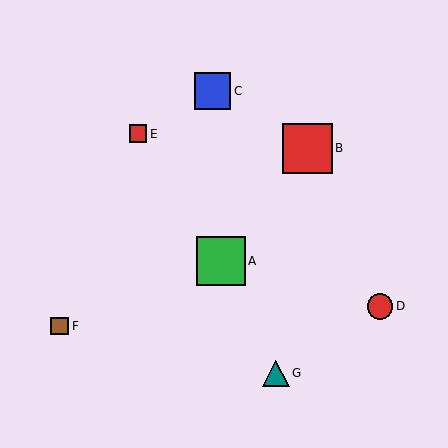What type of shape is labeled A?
Shape A is a green square.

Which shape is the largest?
The red square (labeled B) is the largest.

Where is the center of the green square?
The center of the green square is at (221, 261).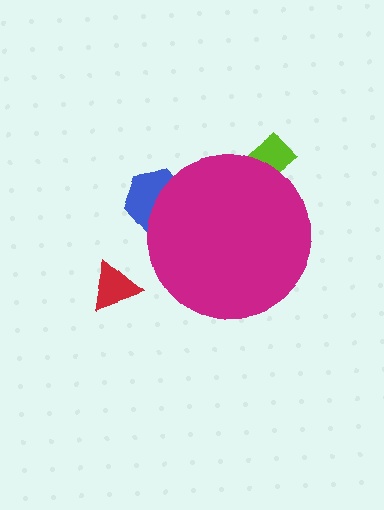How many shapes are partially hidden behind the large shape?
2 shapes are partially hidden.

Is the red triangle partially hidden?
No, the red triangle is fully visible.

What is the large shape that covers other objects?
A magenta circle.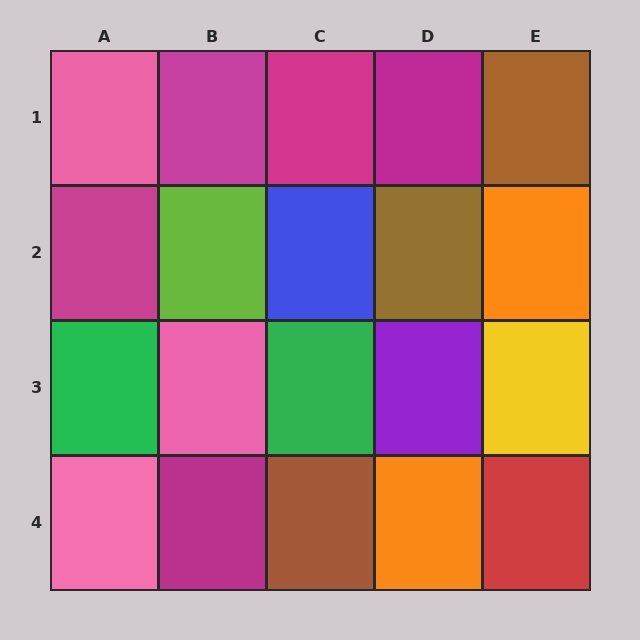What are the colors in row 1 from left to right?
Pink, magenta, magenta, magenta, brown.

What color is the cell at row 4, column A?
Pink.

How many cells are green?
2 cells are green.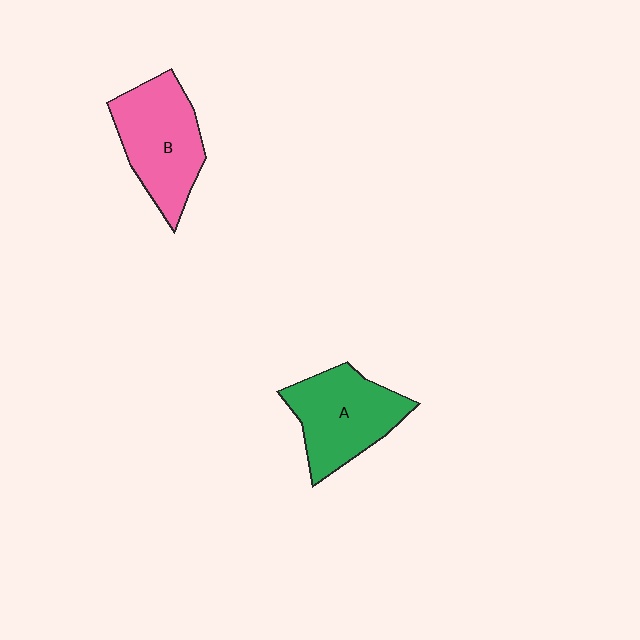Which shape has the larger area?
Shape B (pink).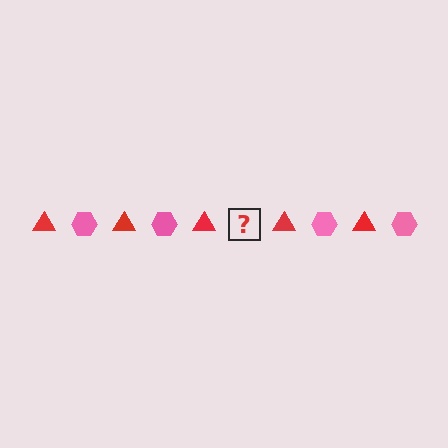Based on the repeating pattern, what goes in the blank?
The blank should be a pink hexagon.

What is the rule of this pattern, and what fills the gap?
The rule is that the pattern alternates between red triangle and pink hexagon. The gap should be filled with a pink hexagon.